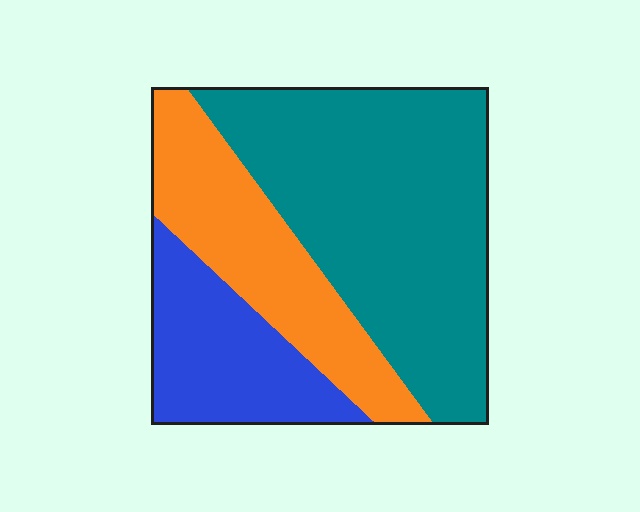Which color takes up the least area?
Blue, at roughly 20%.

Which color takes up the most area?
Teal, at roughly 55%.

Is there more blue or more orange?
Orange.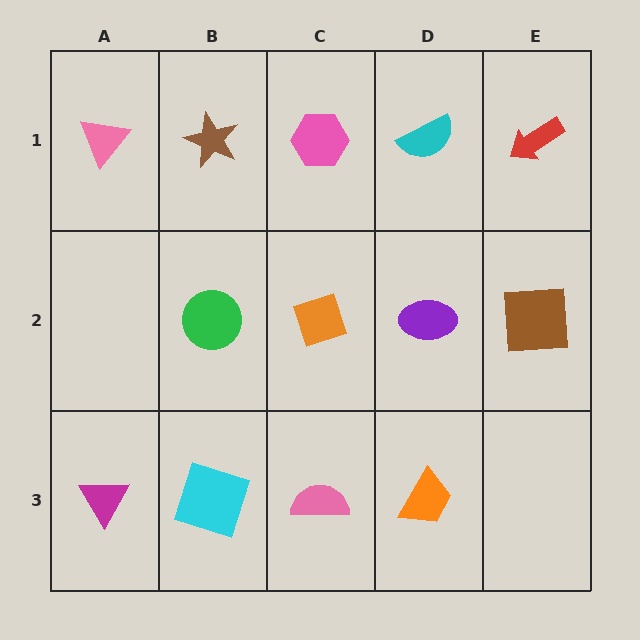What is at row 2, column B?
A green circle.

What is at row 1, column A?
A pink triangle.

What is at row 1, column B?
A brown star.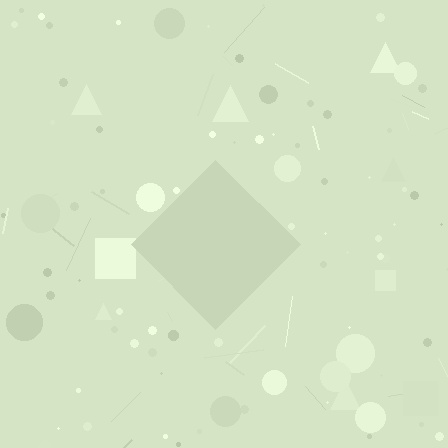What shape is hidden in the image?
A diamond is hidden in the image.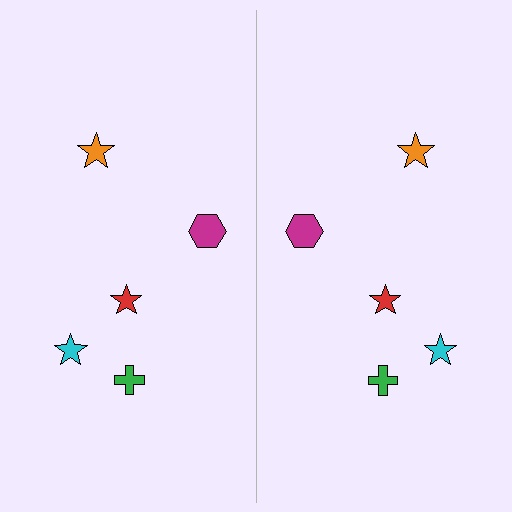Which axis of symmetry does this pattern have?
The pattern has a vertical axis of symmetry running through the center of the image.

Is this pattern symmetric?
Yes, this pattern has bilateral (reflection) symmetry.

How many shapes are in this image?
There are 10 shapes in this image.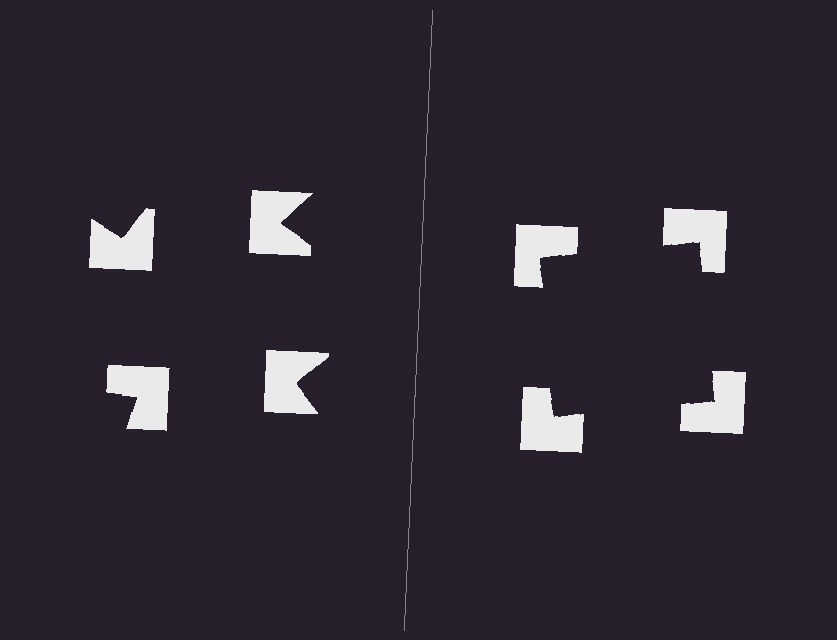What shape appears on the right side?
An illusory square.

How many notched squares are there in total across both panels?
8 — 4 on each side.